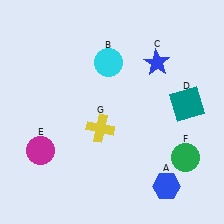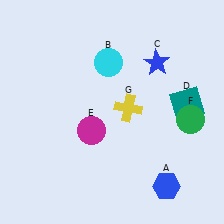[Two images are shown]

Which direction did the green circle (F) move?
The green circle (F) moved up.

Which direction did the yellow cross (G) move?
The yellow cross (G) moved right.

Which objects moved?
The objects that moved are: the magenta circle (E), the green circle (F), the yellow cross (G).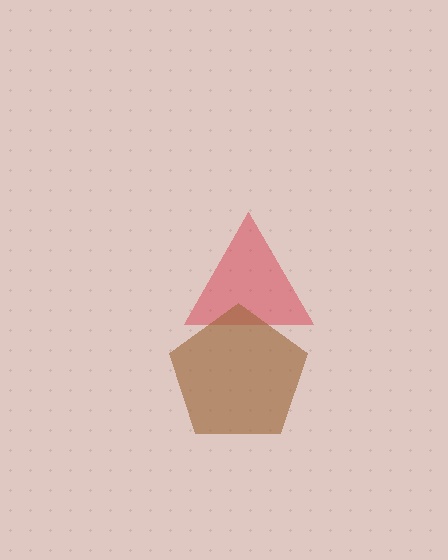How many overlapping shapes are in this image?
There are 2 overlapping shapes in the image.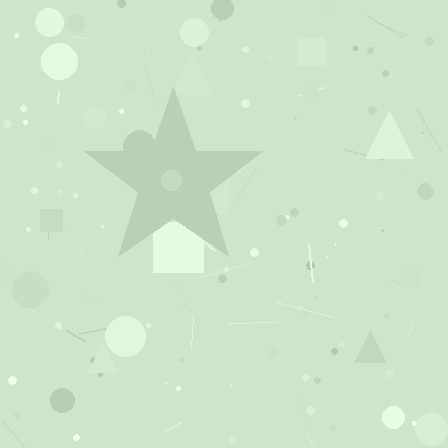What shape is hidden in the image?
A star is hidden in the image.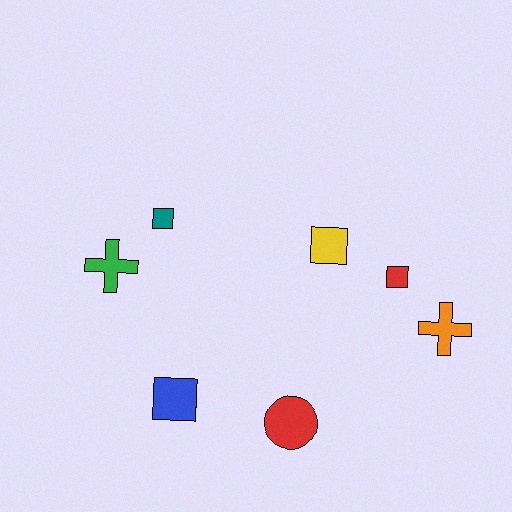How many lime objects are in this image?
There are no lime objects.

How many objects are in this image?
There are 7 objects.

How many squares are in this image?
There are 4 squares.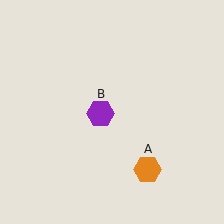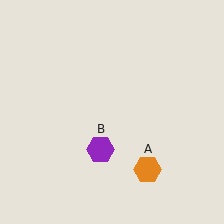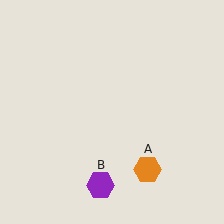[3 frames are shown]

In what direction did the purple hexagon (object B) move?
The purple hexagon (object B) moved down.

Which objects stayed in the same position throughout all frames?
Orange hexagon (object A) remained stationary.